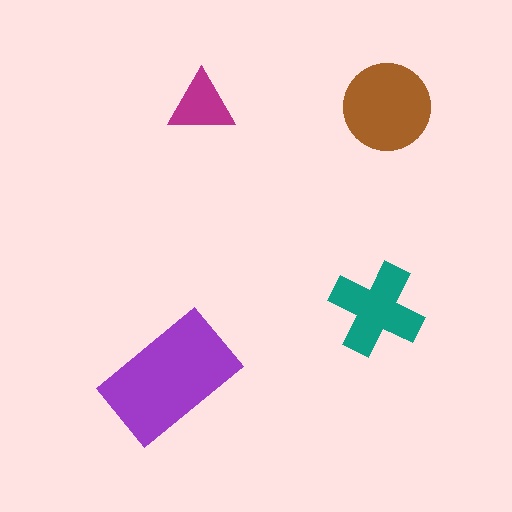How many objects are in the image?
There are 4 objects in the image.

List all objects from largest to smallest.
The purple rectangle, the brown circle, the teal cross, the magenta triangle.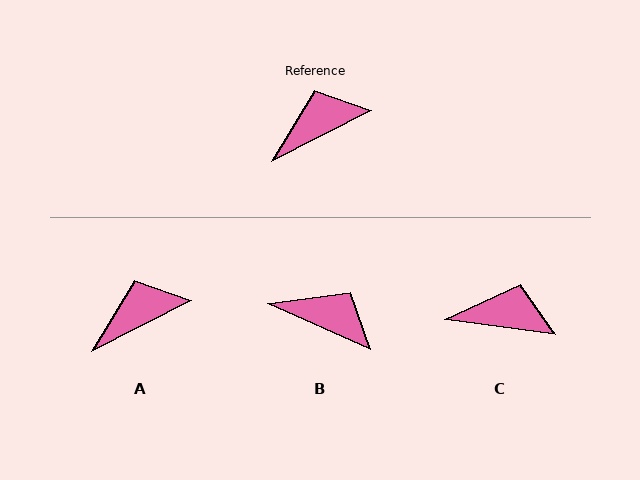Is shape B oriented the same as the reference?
No, it is off by about 51 degrees.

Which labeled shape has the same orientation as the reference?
A.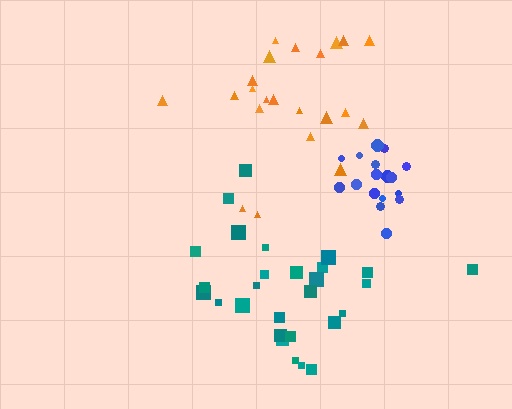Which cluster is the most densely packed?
Blue.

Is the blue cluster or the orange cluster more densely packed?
Blue.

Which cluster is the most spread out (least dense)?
Teal.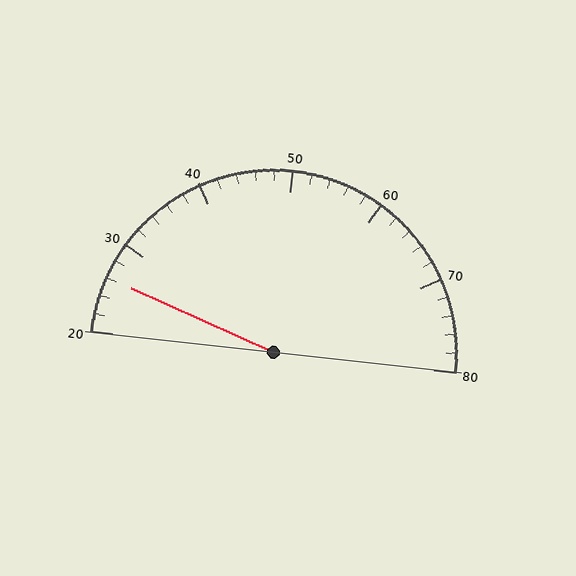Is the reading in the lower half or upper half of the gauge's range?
The reading is in the lower half of the range (20 to 80).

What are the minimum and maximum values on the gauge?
The gauge ranges from 20 to 80.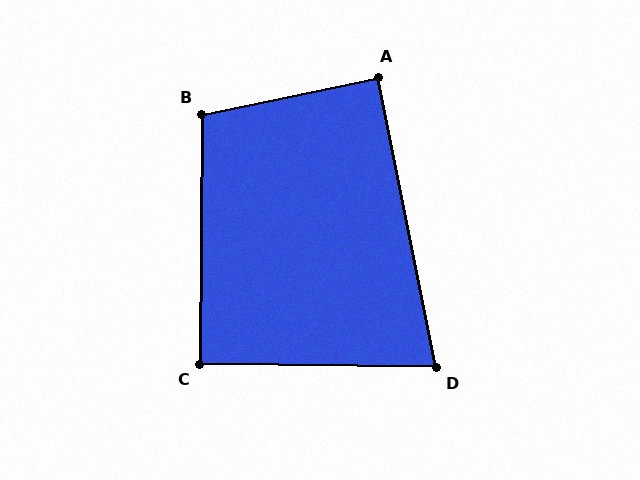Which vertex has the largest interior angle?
B, at approximately 102 degrees.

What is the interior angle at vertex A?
Approximately 90 degrees (approximately right).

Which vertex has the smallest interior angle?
D, at approximately 78 degrees.